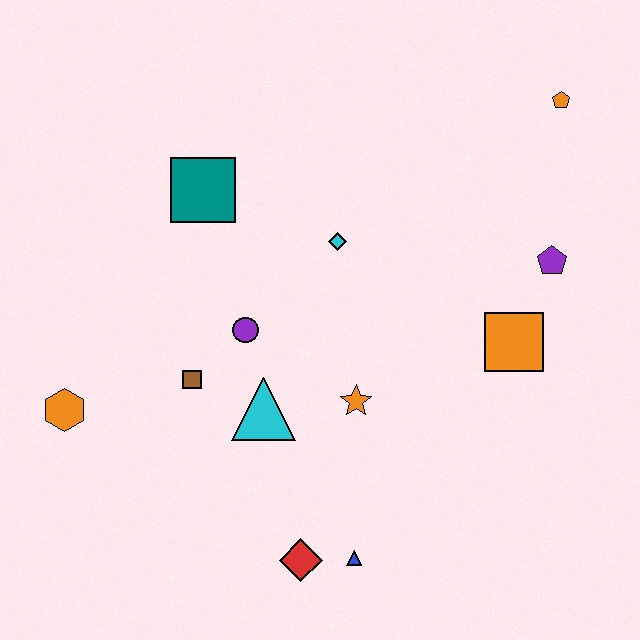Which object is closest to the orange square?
The purple pentagon is closest to the orange square.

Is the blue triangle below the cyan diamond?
Yes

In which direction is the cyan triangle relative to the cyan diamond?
The cyan triangle is below the cyan diamond.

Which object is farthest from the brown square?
The orange pentagon is farthest from the brown square.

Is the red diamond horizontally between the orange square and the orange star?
No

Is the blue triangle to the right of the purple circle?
Yes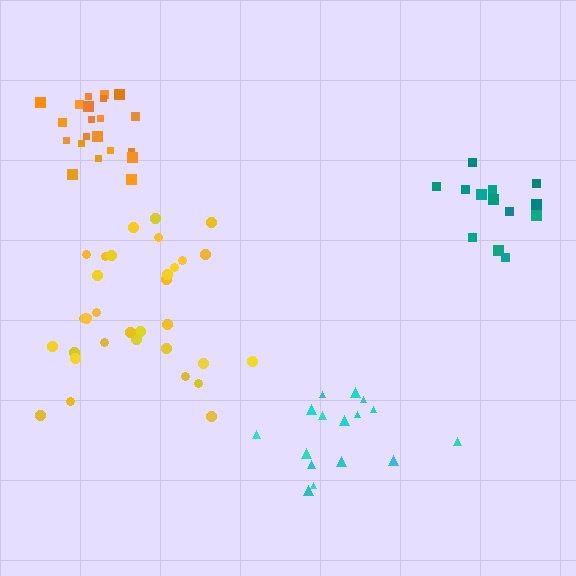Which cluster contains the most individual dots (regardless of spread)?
Yellow (32).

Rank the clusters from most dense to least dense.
orange, teal, yellow, cyan.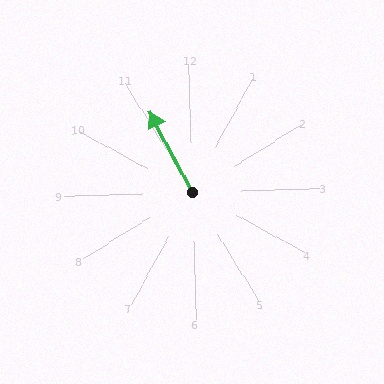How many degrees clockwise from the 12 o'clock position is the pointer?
Approximately 334 degrees.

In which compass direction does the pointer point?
Northwest.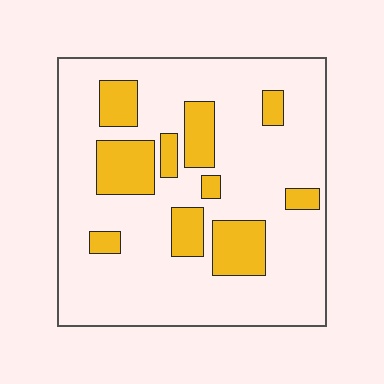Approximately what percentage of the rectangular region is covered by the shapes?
Approximately 20%.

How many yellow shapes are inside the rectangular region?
10.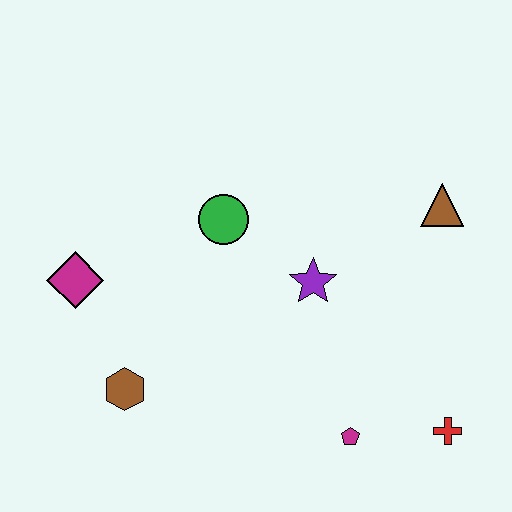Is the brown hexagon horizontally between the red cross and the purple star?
No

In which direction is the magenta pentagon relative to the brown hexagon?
The magenta pentagon is to the right of the brown hexagon.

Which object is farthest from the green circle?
The red cross is farthest from the green circle.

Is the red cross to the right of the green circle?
Yes